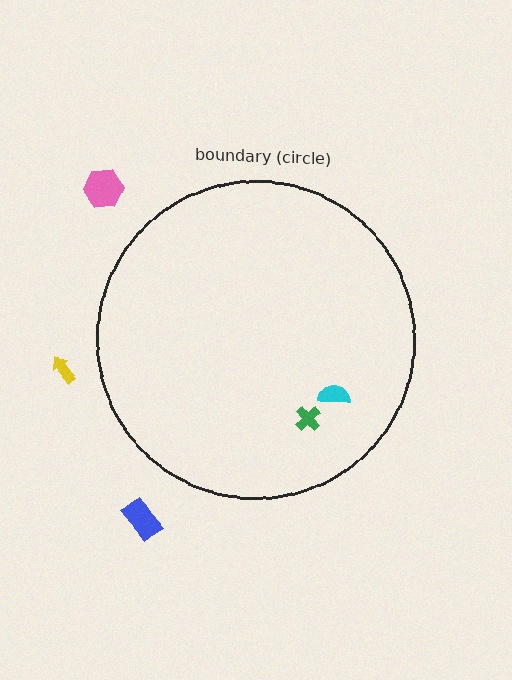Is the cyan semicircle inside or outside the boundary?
Inside.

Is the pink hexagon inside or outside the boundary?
Outside.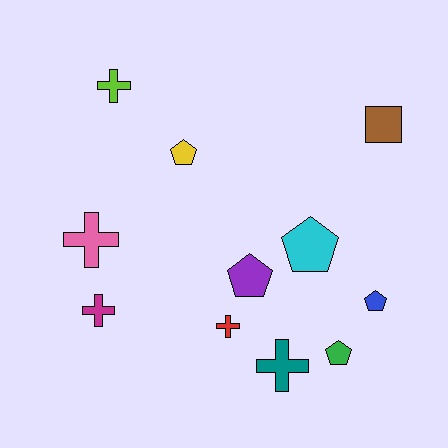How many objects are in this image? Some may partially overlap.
There are 11 objects.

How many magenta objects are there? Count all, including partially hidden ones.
There is 1 magenta object.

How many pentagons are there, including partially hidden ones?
There are 5 pentagons.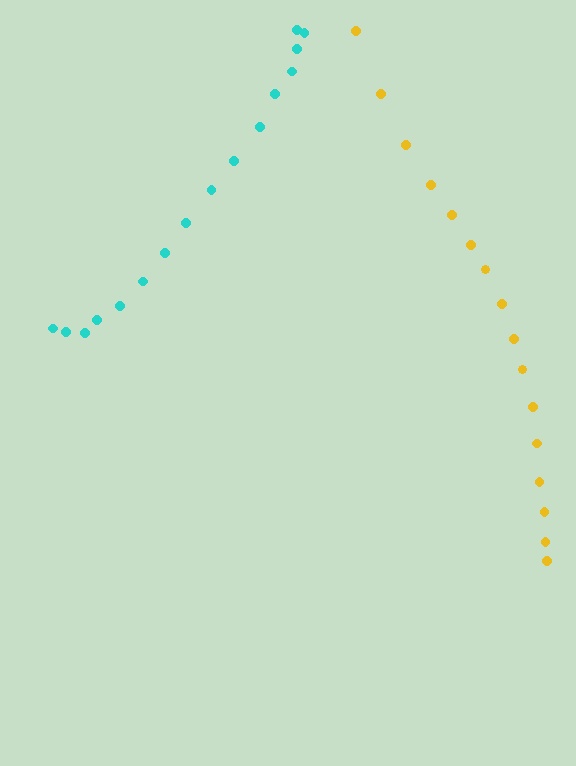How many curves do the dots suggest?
There are 2 distinct paths.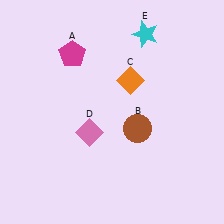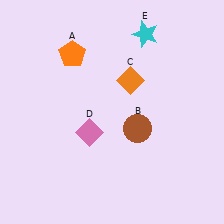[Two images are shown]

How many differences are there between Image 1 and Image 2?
There is 1 difference between the two images.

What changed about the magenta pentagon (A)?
In Image 1, A is magenta. In Image 2, it changed to orange.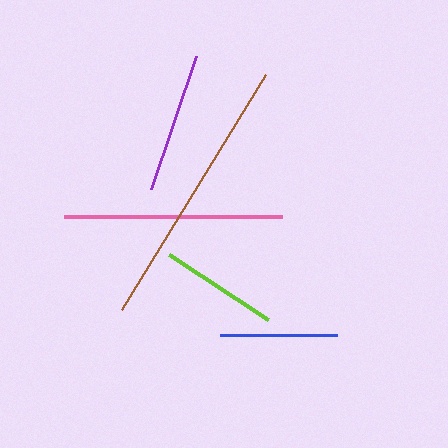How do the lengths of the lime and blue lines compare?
The lime and blue lines are approximately the same length.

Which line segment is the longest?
The brown line is the longest at approximately 276 pixels.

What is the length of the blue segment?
The blue segment is approximately 116 pixels long.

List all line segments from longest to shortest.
From longest to shortest: brown, pink, purple, lime, blue.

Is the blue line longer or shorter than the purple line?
The purple line is longer than the blue line.